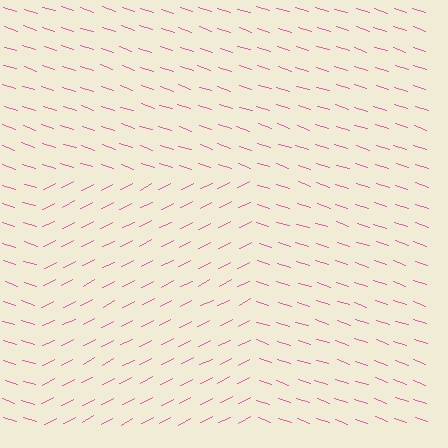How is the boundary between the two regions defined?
The boundary is defined purely by a change in line orientation (approximately 45 degrees difference). All lines are the same color and thickness.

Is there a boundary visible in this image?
Yes, there is a texture boundary formed by a change in line orientation.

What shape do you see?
I see a rectangle.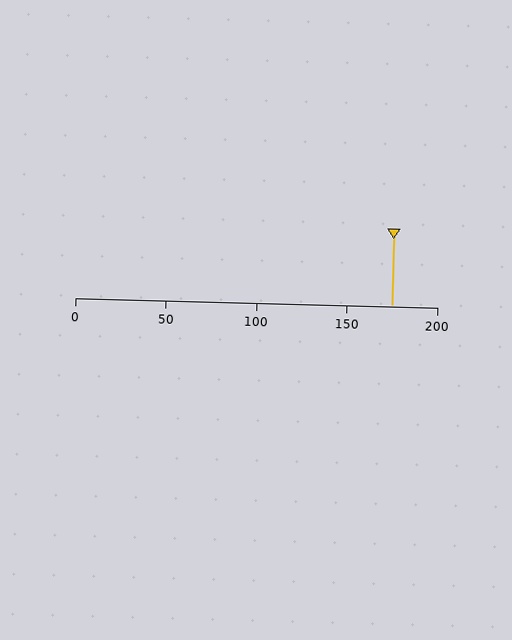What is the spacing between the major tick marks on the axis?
The major ticks are spaced 50 apart.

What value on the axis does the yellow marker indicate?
The marker indicates approximately 175.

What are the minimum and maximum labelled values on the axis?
The axis runs from 0 to 200.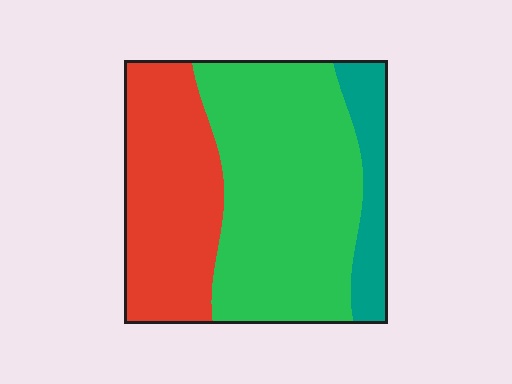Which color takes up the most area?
Green, at roughly 55%.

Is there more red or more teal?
Red.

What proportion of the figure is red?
Red takes up about one third (1/3) of the figure.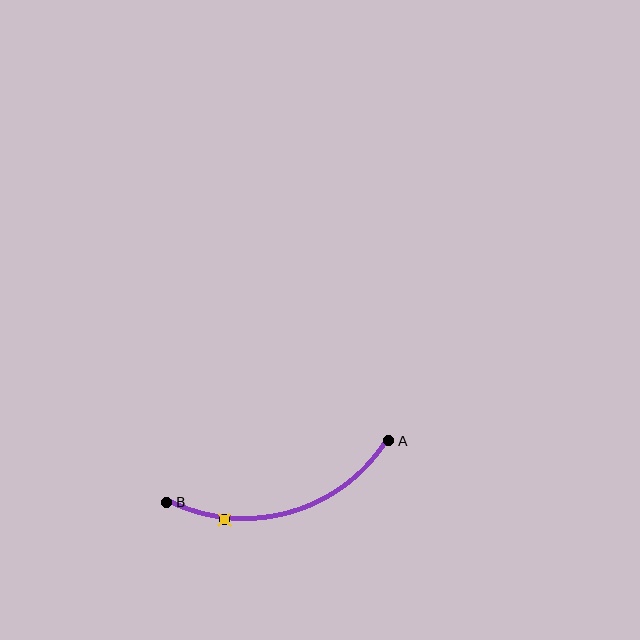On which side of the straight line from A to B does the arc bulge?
The arc bulges below the straight line connecting A and B.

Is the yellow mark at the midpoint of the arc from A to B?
No. The yellow mark lies on the arc but is closer to endpoint B. The arc midpoint would be at the point on the curve equidistant along the arc from both A and B.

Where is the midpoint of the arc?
The arc midpoint is the point on the curve farthest from the straight line joining A and B. It sits below that line.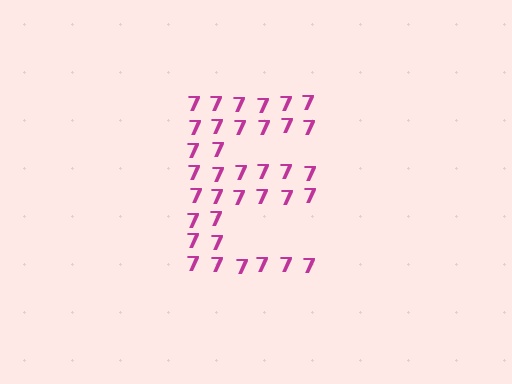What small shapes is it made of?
It is made of small digit 7's.